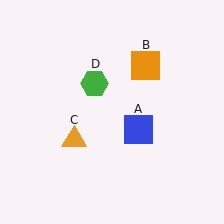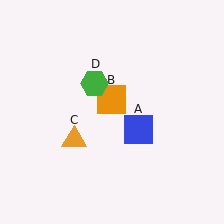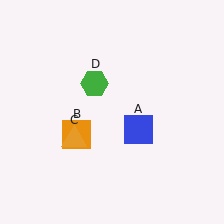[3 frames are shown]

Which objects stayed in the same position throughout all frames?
Blue square (object A) and orange triangle (object C) and green hexagon (object D) remained stationary.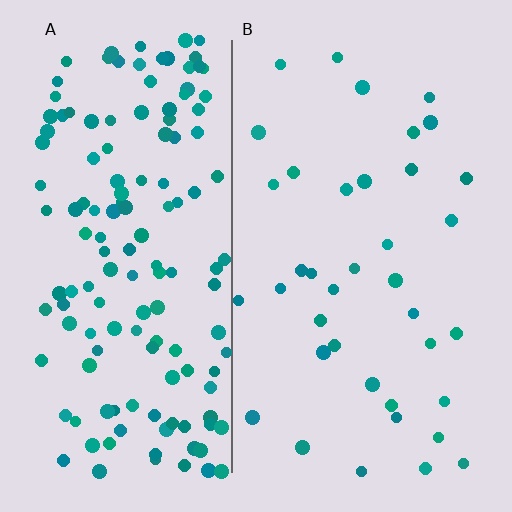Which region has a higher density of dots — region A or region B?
A (the left).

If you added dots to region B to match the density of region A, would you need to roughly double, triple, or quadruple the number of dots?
Approximately quadruple.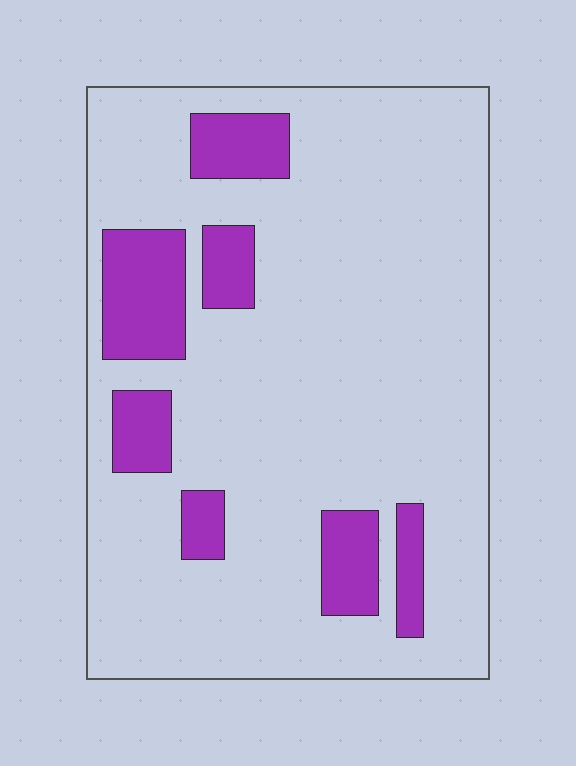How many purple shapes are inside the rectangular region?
7.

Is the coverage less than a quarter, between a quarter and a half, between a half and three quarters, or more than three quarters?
Less than a quarter.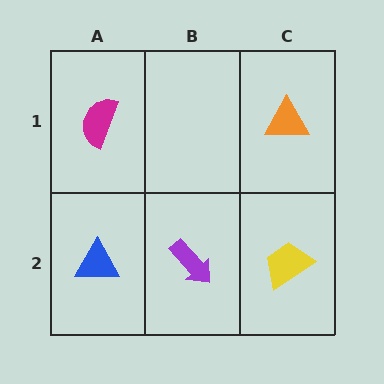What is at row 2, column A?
A blue triangle.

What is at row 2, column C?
A yellow trapezoid.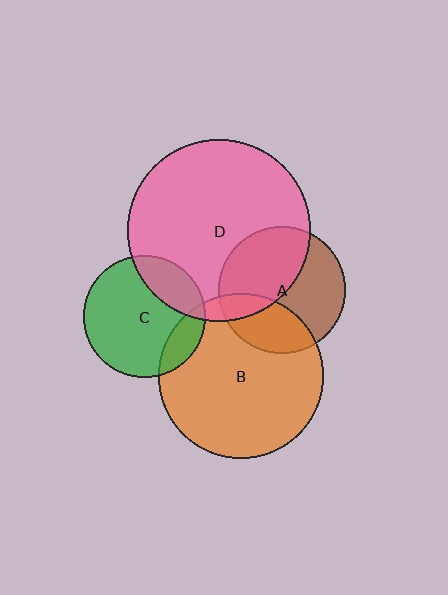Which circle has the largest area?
Circle D (pink).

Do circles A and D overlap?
Yes.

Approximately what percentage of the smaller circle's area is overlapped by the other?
Approximately 45%.